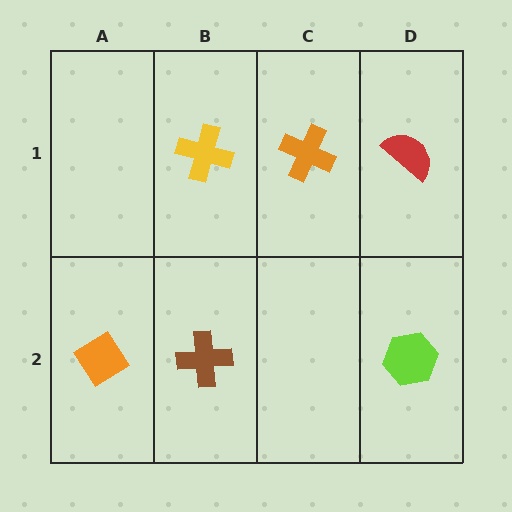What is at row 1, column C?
An orange cross.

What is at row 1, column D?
A red semicircle.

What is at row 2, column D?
A lime hexagon.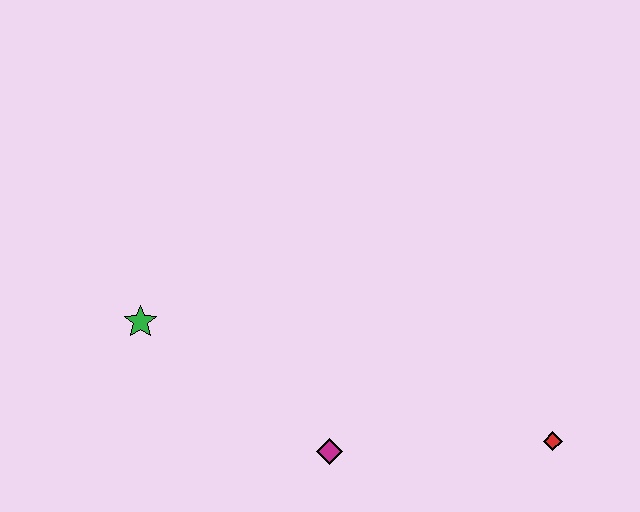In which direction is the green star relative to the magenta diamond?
The green star is to the left of the magenta diamond.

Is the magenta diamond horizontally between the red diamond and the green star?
Yes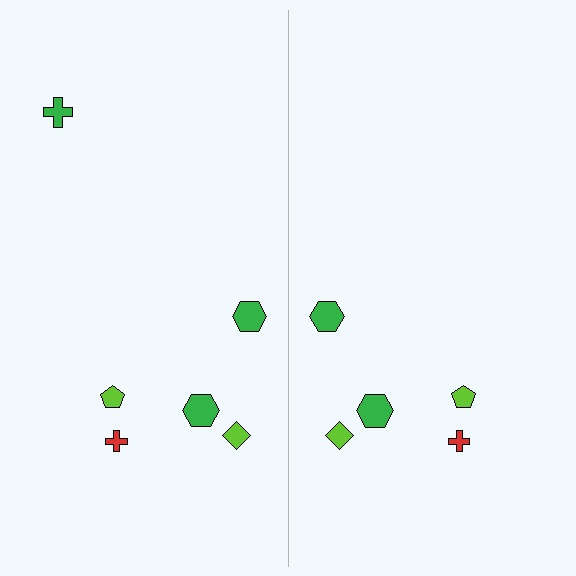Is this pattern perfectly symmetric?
No, the pattern is not perfectly symmetric. A green cross is missing from the right side.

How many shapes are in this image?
There are 11 shapes in this image.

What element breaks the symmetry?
A green cross is missing from the right side.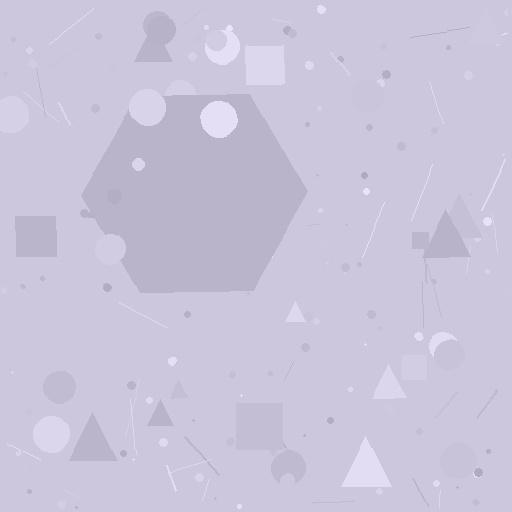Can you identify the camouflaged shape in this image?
The camouflaged shape is a hexagon.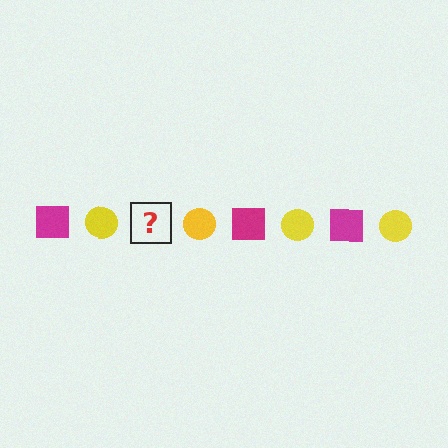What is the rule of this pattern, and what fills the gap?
The rule is that the pattern alternates between magenta square and yellow circle. The gap should be filled with a magenta square.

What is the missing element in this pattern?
The missing element is a magenta square.